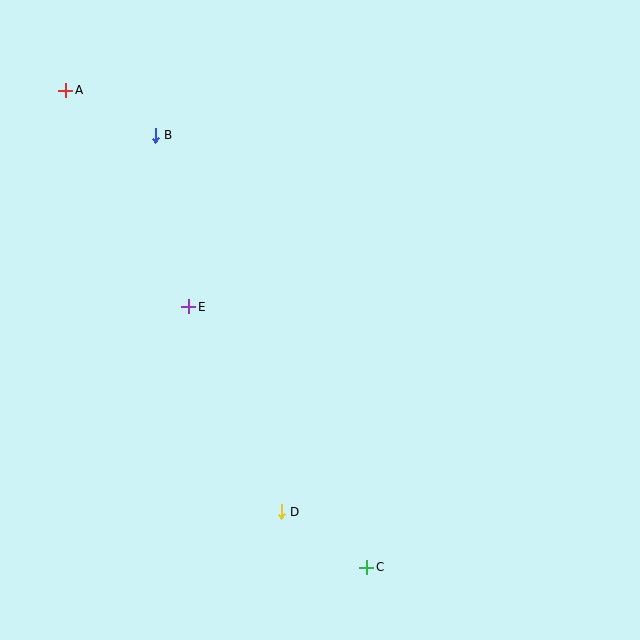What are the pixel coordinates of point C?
Point C is at (367, 567).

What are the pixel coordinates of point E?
Point E is at (189, 307).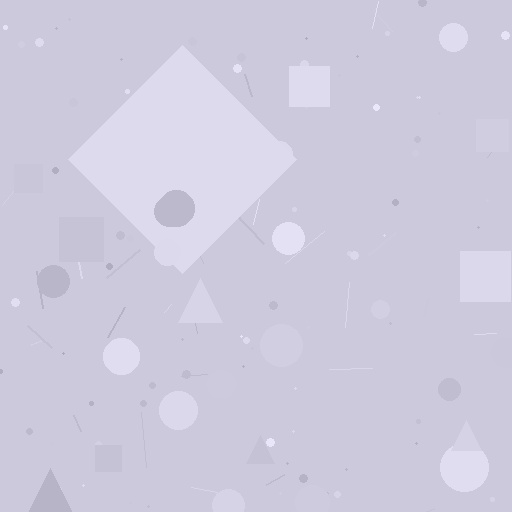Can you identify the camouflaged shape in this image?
The camouflaged shape is a diamond.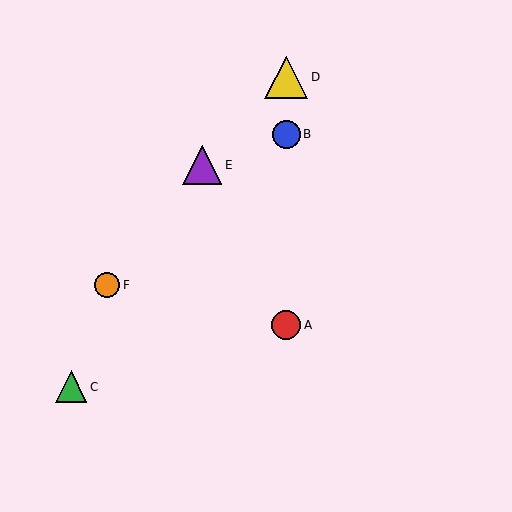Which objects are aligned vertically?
Objects A, B, D are aligned vertically.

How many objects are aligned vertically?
3 objects (A, B, D) are aligned vertically.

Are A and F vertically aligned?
No, A is at x≈286 and F is at x≈107.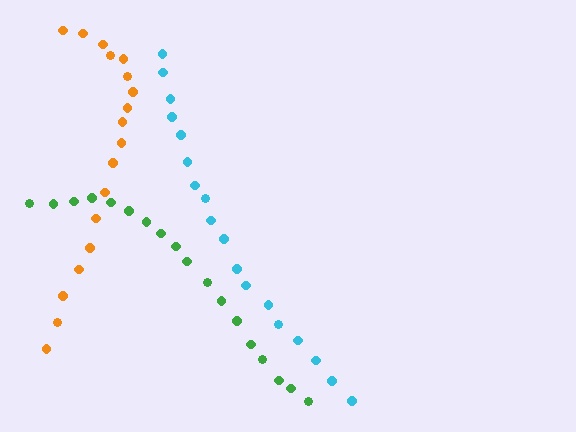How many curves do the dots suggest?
There are 3 distinct paths.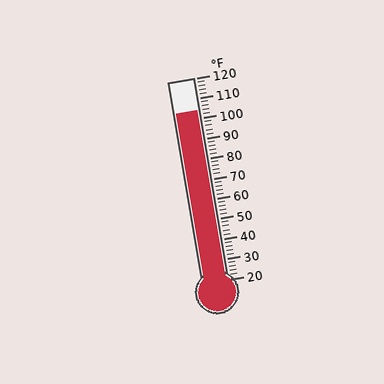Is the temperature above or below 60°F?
The temperature is above 60°F.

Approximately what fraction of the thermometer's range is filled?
The thermometer is filled to approximately 85% of its range.